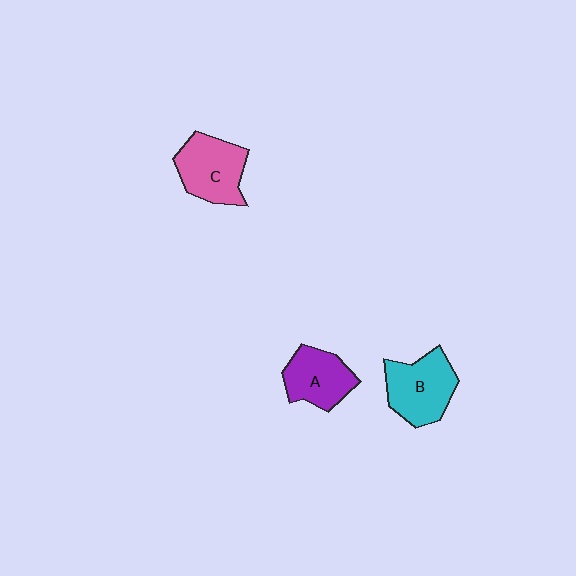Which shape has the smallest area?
Shape A (purple).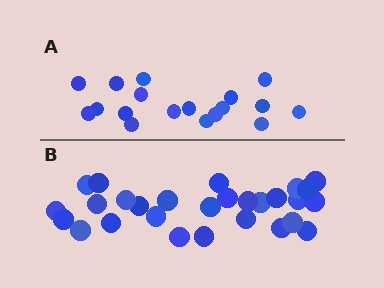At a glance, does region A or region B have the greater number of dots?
Region B (the bottom region) has more dots.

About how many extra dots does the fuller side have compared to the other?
Region B has roughly 10 or so more dots than region A.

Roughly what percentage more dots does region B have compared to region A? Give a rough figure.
About 55% more.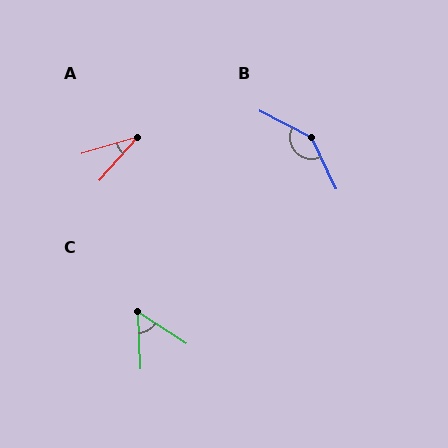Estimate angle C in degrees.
Approximately 54 degrees.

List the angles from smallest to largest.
A (32°), C (54°), B (143°).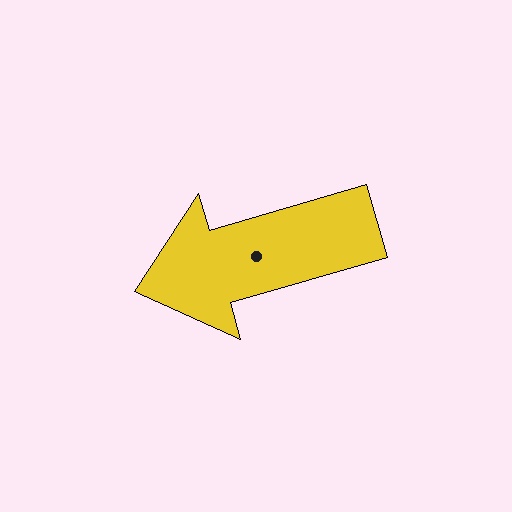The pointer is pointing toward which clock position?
Roughly 8 o'clock.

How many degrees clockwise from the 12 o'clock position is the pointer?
Approximately 254 degrees.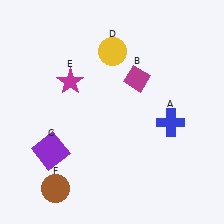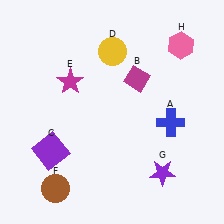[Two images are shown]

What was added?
A purple star (G), a pink hexagon (H) were added in Image 2.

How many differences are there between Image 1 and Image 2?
There are 2 differences between the two images.